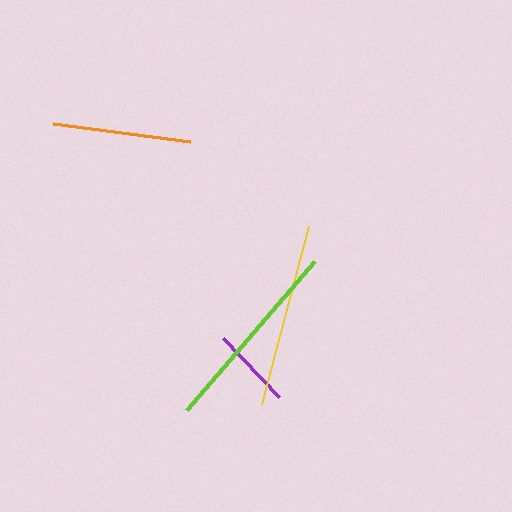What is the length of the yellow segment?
The yellow segment is approximately 185 pixels long.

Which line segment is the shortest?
The purple line is the shortest at approximately 81 pixels.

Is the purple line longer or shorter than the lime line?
The lime line is longer than the purple line.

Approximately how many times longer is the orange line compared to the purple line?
The orange line is approximately 1.7 times the length of the purple line.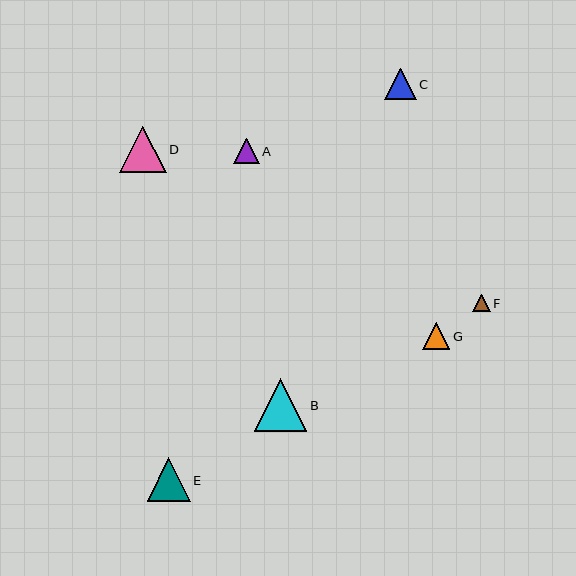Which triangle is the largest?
Triangle B is the largest with a size of approximately 53 pixels.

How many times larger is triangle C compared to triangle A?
Triangle C is approximately 1.2 times the size of triangle A.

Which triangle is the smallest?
Triangle F is the smallest with a size of approximately 18 pixels.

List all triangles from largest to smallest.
From largest to smallest: B, D, E, C, G, A, F.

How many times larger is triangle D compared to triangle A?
Triangle D is approximately 1.8 times the size of triangle A.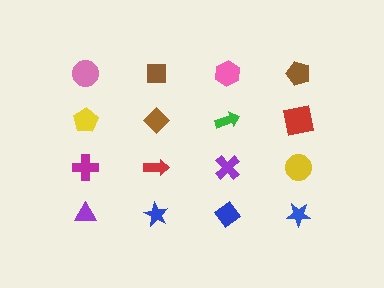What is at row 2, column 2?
A brown diamond.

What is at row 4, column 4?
A blue star.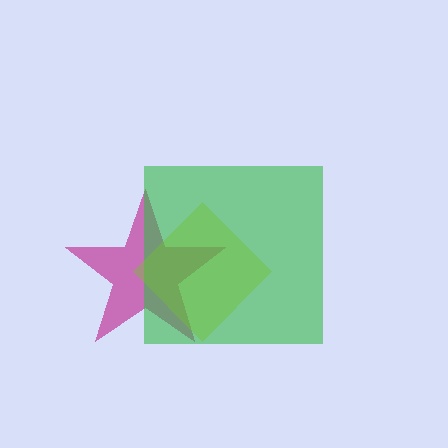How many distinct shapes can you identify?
There are 3 distinct shapes: a magenta star, a green square, a lime diamond.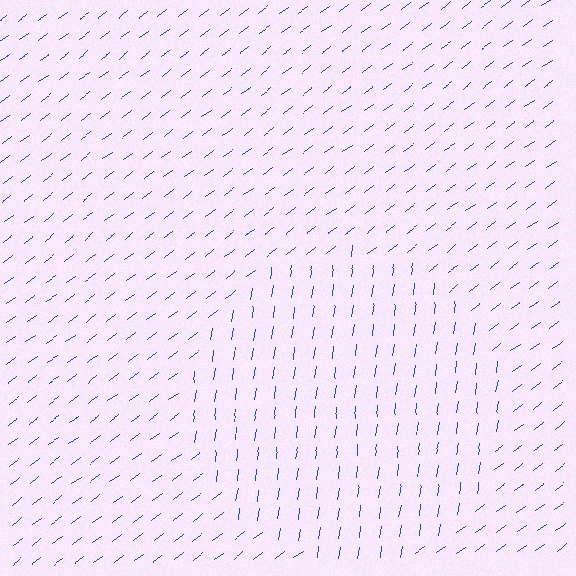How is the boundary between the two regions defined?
The boundary is defined purely by a change in line orientation (approximately 45 degrees difference). All lines are the same color and thickness.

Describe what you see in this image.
The image is filled with small blue line segments. A circle region in the image has lines oriented differently from the surrounding lines, creating a visible texture boundary.